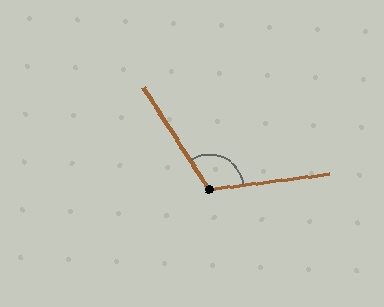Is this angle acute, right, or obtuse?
It is obtuse.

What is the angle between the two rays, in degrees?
Approximately 115 degrees.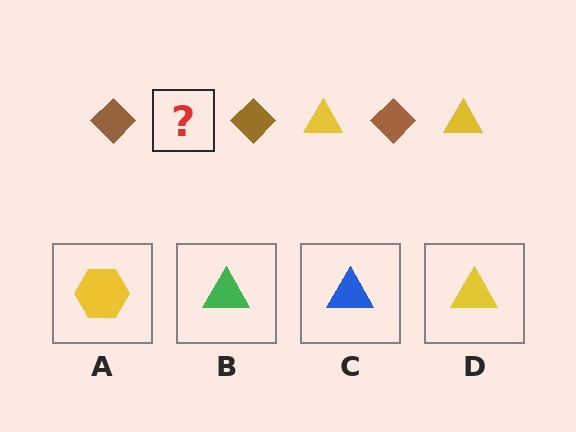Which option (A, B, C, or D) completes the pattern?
D.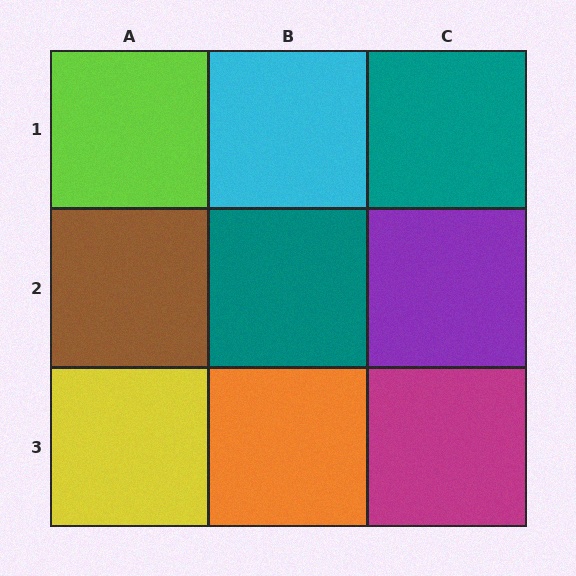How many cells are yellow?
1 cell is yellow.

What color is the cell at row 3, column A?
Yellow.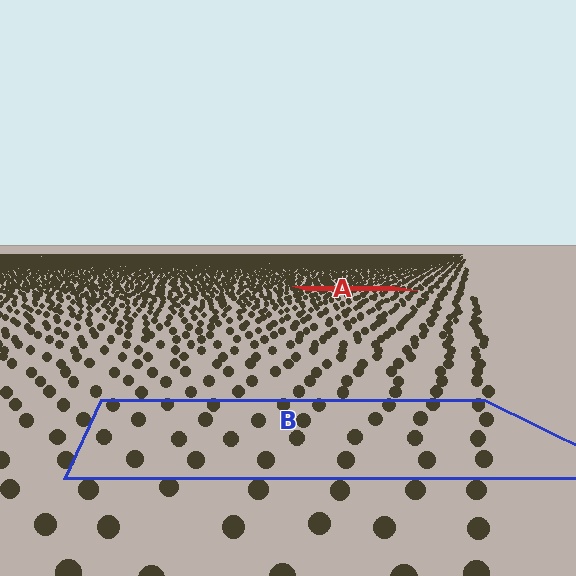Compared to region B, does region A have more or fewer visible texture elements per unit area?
Region A has more texture elements per unit area — they are packed more densely because it is farther away.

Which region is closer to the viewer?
Region B is closer. The texture elements there are larger and more spread out.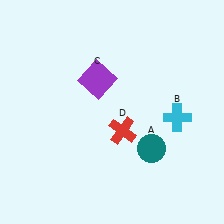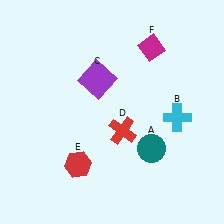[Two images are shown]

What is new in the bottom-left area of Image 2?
A red hexagon (E) was added in the bottom-left area of Image 2.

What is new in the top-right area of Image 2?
A magenta diamond (F) was added in the top-right area of Image 2.